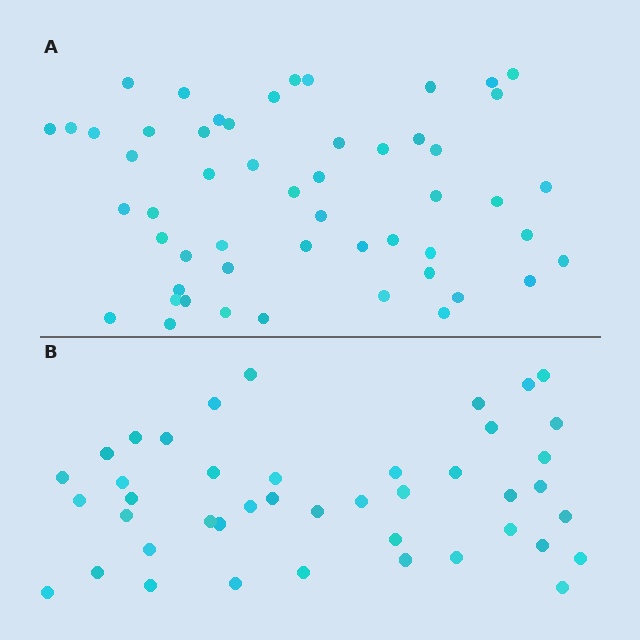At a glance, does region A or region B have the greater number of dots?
Region A (the top region) has more dots.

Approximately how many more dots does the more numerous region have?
Region A has roughly 10 or so more dots than region B.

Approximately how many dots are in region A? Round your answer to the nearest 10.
About 50 dots. (The exact count is 53, which rounds to 50.)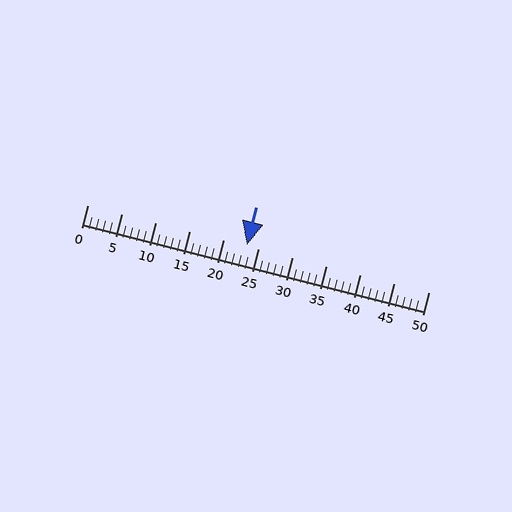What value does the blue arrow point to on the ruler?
The blue arrow points to approximately 23.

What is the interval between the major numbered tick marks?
The major tick marks are spaced 5 units apart.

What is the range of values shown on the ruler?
The ruler shows values from 0 to 50.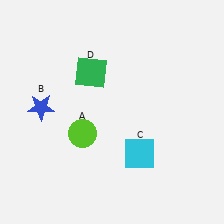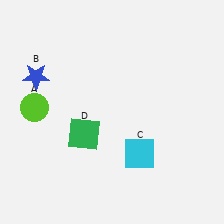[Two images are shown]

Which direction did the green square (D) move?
The green square (D) moved down.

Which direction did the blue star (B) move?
The blue star (B) moved up.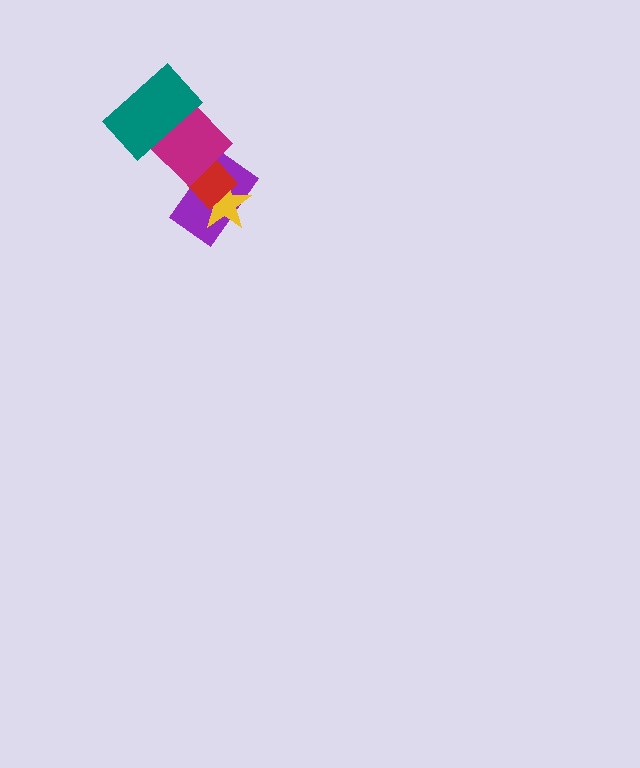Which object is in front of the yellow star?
The red diamond is in front of the yellow star.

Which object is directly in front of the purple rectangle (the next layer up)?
The yellow star is directly in front of the purple rectangle.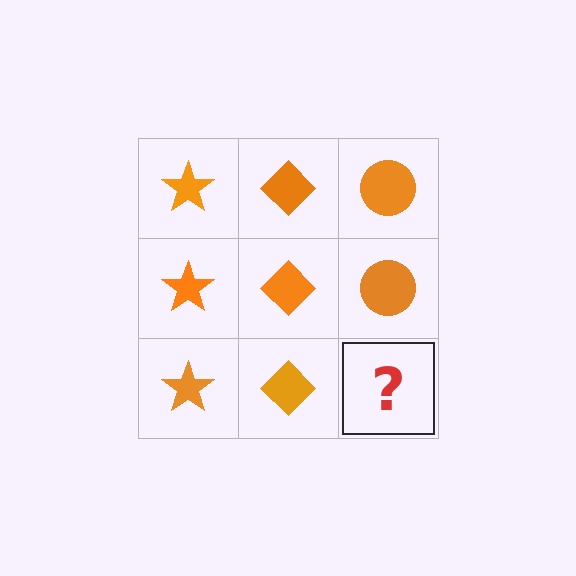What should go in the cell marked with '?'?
The missing cell should contain an orange circle.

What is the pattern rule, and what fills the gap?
The rule is that each column has a consistent shape. The gap should be filled with an orange circle.